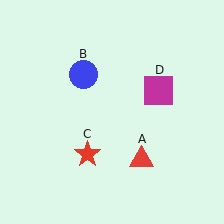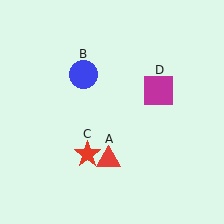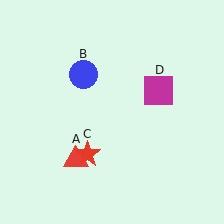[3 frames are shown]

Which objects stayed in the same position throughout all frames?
Blue circle (object B) and red star (object C) and magenta square (object D) remained stationary.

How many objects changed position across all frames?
1 object changed position: red triangle (object A).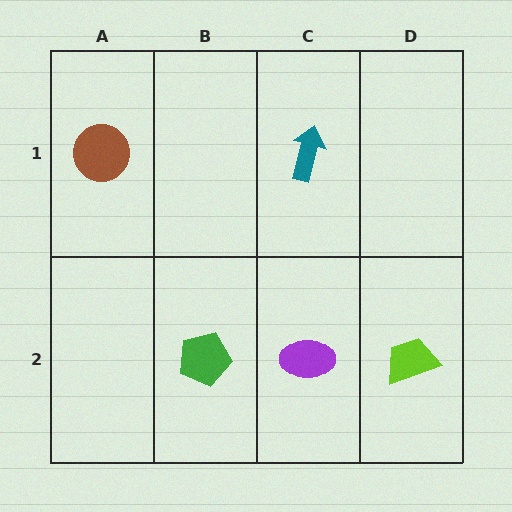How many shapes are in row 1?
2 shapes.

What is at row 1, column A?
A brown circle.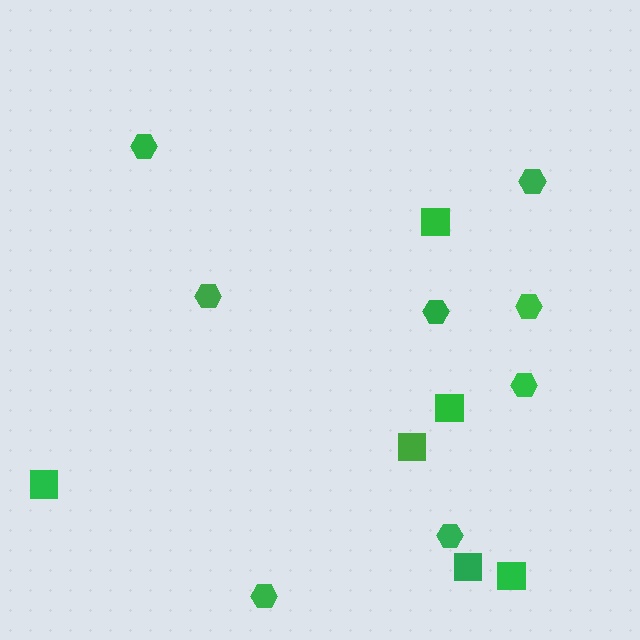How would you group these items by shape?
There are 2 groups: one group of squares (6) and one group of hexagons (8).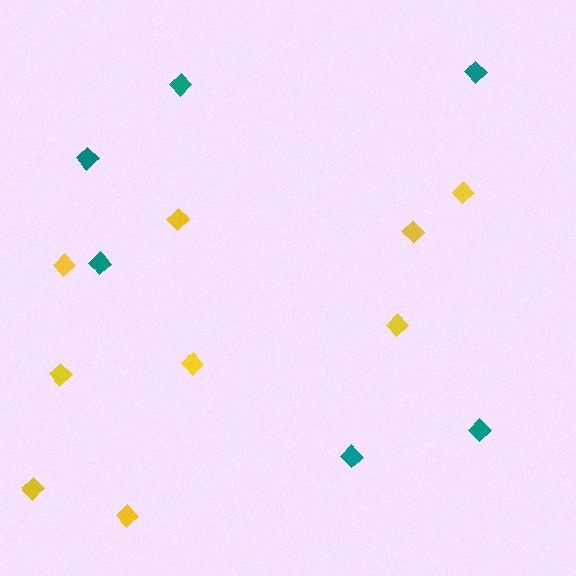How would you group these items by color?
There are 2 groups: one group of teal diamonds (6) and one group of yellow diamonds (9).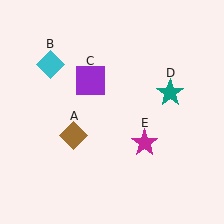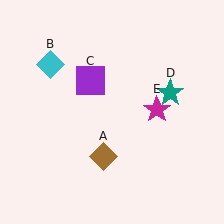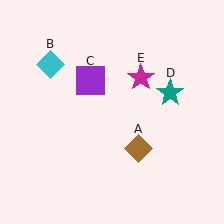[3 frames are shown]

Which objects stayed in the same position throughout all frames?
Cyan diamond (object B) and purple square (object C) and teal star (object D) remained stationary.